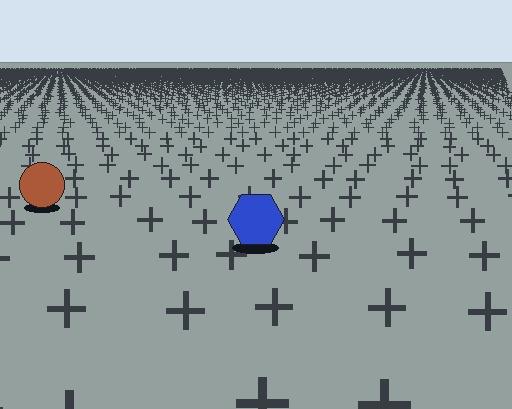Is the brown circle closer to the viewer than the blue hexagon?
No. The blue hexagon is closer — you can tell from the texture gradient: the ground texture is coarser near it.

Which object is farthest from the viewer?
The brown circle is farthest from the viewer. It appears smaller and the ground texture around it is denser.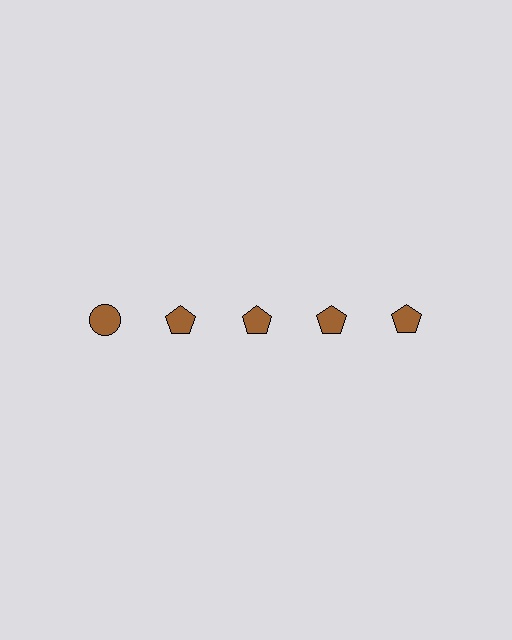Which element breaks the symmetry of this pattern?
The brown circle in the top row, leftmost column breaks the symmetry. All other shapes are brown pentagons.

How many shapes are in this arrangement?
There are 5 shapes arranged in a grid pattern.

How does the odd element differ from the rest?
It has a different shape: circle instead of pentagon.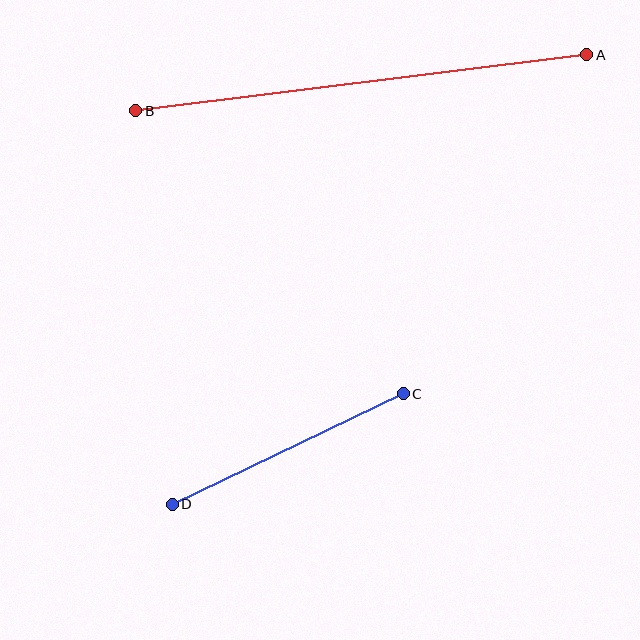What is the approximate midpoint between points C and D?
The midpoint is at approximately (288, 449) pixels.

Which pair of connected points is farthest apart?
Points A and B are farthest apart.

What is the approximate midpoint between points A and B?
The midpoint is at approximately (361, 83) pixels.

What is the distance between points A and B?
The distance is approximately 454 pixels.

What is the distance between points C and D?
The distance is approximately 256 pixels.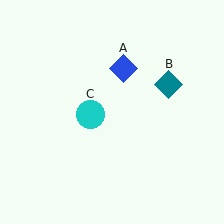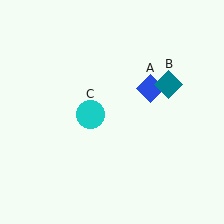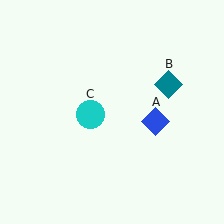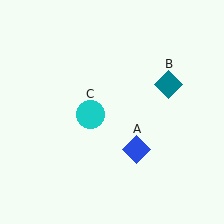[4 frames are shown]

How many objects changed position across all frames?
1 object changed position: blue diamond (object A).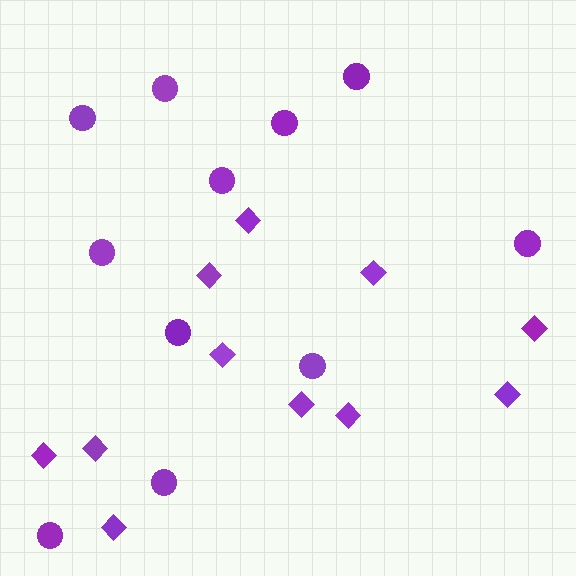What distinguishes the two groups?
There are 2 groups: one group of diamonds (11) and one group of circles (11).